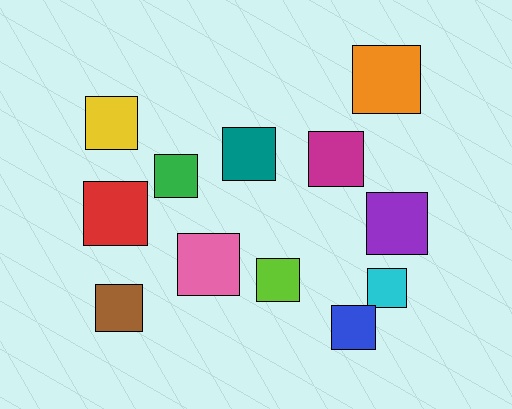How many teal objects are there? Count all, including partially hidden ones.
There is 1 teal object.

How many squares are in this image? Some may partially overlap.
There are 12 squares.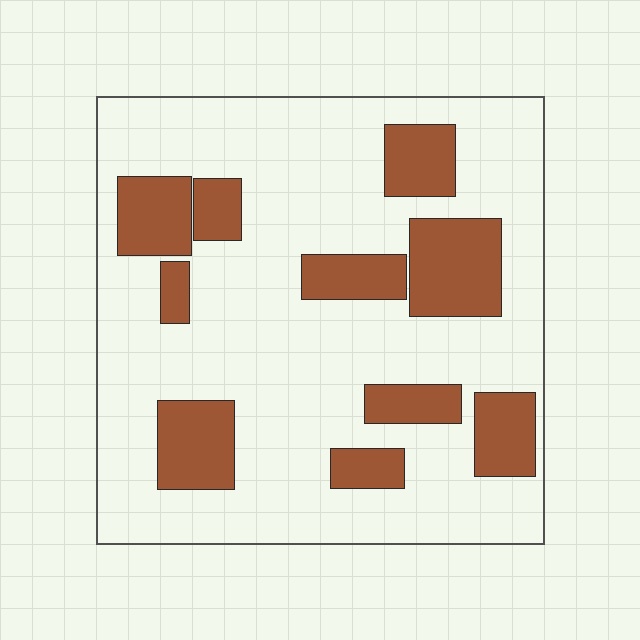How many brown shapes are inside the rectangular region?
10.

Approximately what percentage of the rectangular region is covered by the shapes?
Approximately 25%.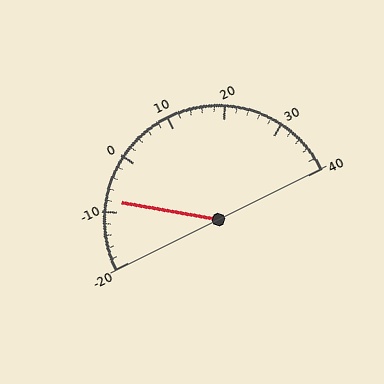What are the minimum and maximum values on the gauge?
The gauge ranges from -20 to 40.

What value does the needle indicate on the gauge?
The needle indicates approximately -8.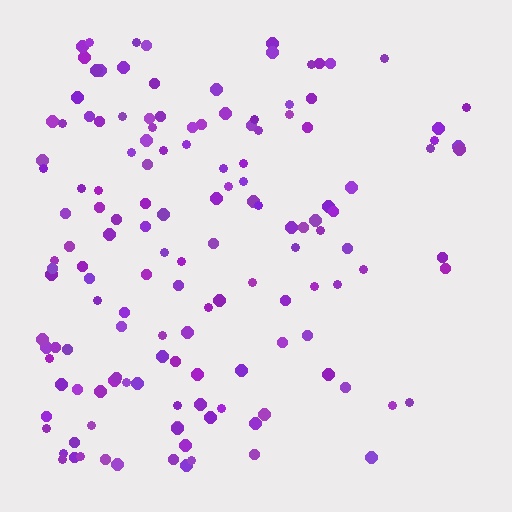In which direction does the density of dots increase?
From right to left, with the left side densest.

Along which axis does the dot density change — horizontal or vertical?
Horizontal.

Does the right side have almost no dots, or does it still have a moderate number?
Still a moderate number, just noticeably fewer than the left.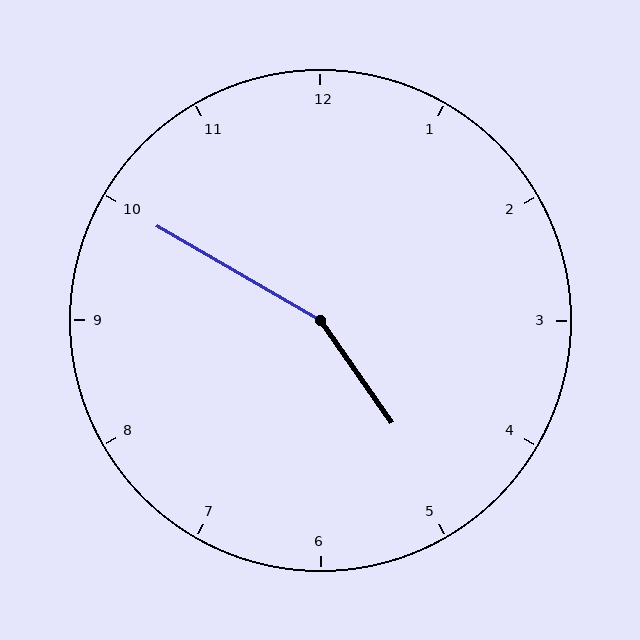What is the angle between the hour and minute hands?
Approximately 155 degrees.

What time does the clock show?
4:50.